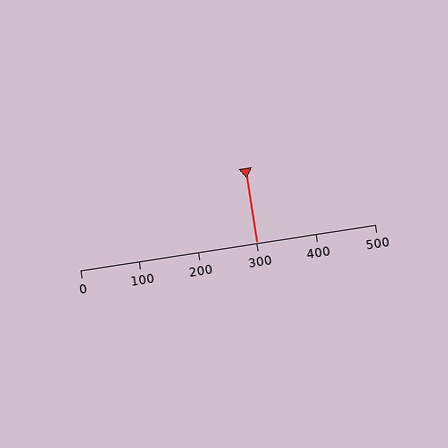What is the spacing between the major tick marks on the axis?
The major ticks are spaced 100 apart.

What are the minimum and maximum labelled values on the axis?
The axis runs from 0 to 500.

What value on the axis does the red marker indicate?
The marker indicates approximately 300.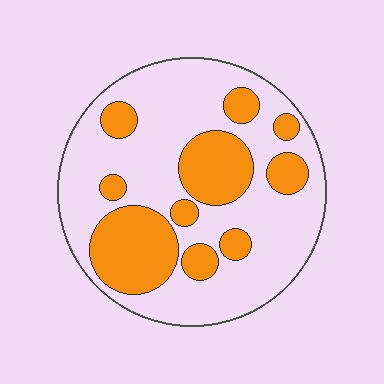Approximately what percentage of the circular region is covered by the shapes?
Approximately 30%.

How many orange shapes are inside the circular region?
10.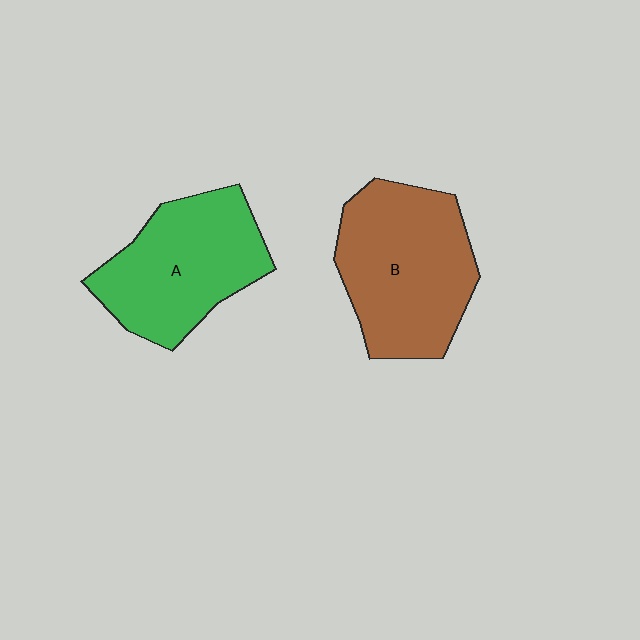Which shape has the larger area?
Shape B (brown).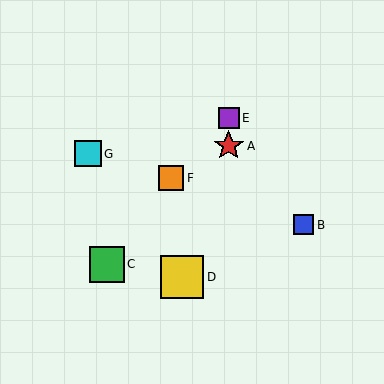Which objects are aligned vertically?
Objects A, E are aligned vertically.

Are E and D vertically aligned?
No, E is at x≈229 and D is at x≈182.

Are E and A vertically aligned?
Yes, both are at x≈229.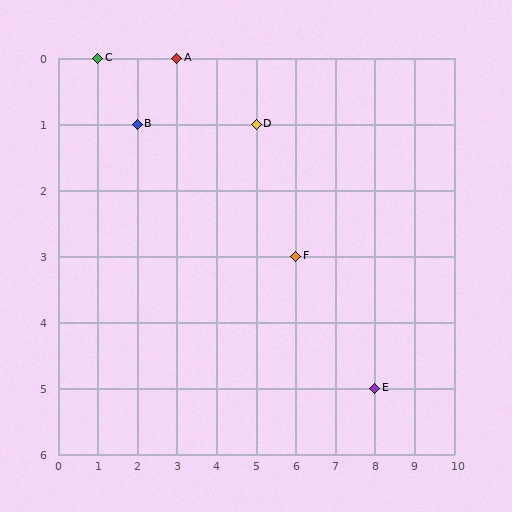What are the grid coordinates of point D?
Point D is at grid coordinates (5, 1).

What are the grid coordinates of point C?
Point C is at grid coordinates (1, 0).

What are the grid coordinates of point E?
Point E is at grid coordinates (8, 5).